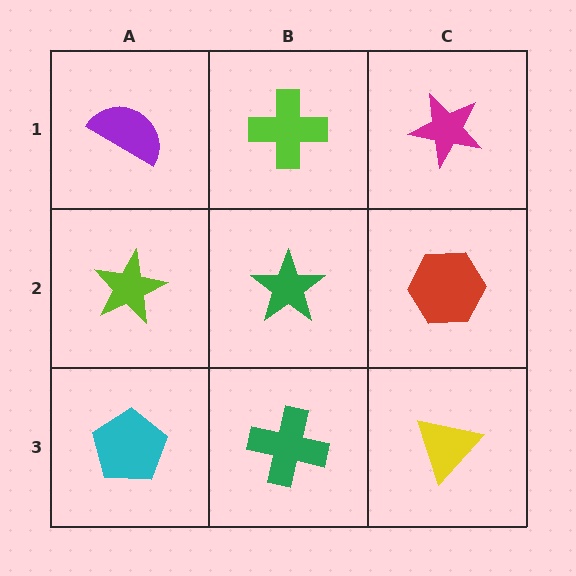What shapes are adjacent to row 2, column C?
A magenta star (row 1, column C), a yellow triangle (row 3, column C), a green star (row 2, column B).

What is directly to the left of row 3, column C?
A green cross.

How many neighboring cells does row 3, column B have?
3.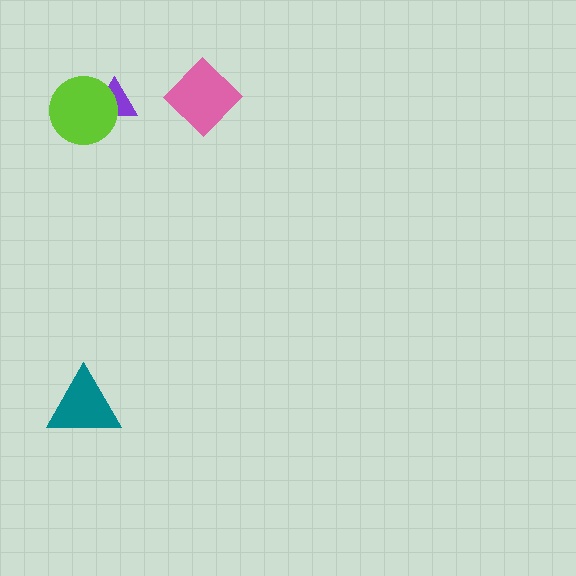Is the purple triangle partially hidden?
Yes, it is partially covered by another shape.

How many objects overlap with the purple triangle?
1 object overlaps with the purple triangle.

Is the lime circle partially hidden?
No, no other shape covers it.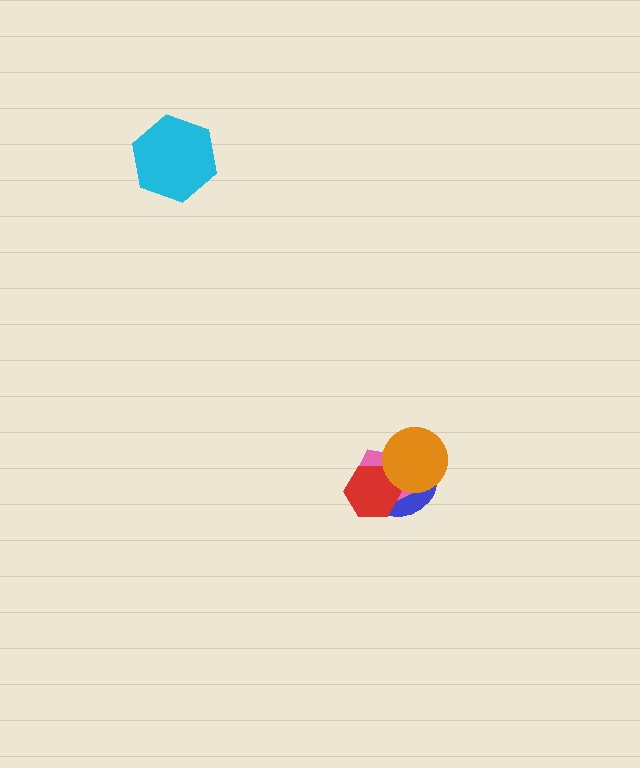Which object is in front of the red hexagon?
The orange circle is in front of the red hexagon.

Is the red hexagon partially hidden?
Yes, it is partially covered by another shape.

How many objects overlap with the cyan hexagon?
0 objects overlap with the cyan hexagon.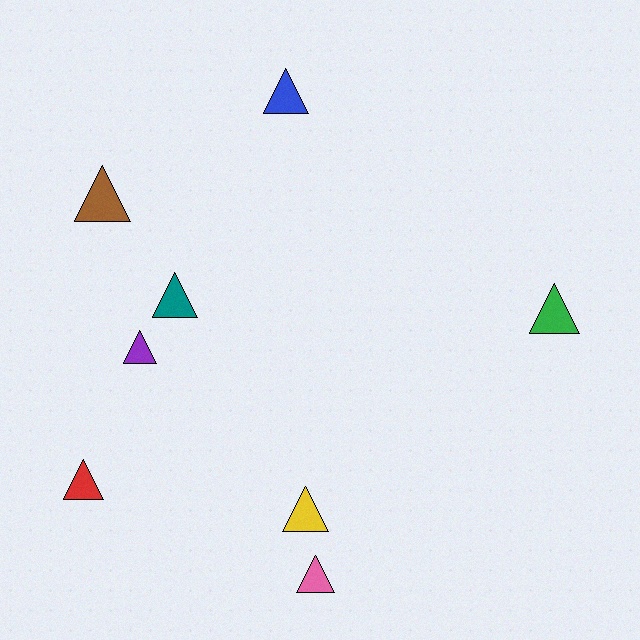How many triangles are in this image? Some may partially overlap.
There are 8 triangles.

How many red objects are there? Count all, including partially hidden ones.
There is 1 red object.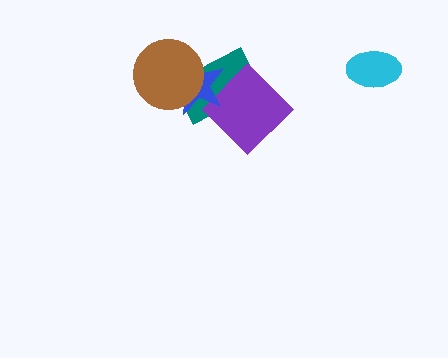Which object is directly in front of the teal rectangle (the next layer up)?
The purple diamond is directly in front of the teal rectangle.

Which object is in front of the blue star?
The brown circle is in front of the blue star.